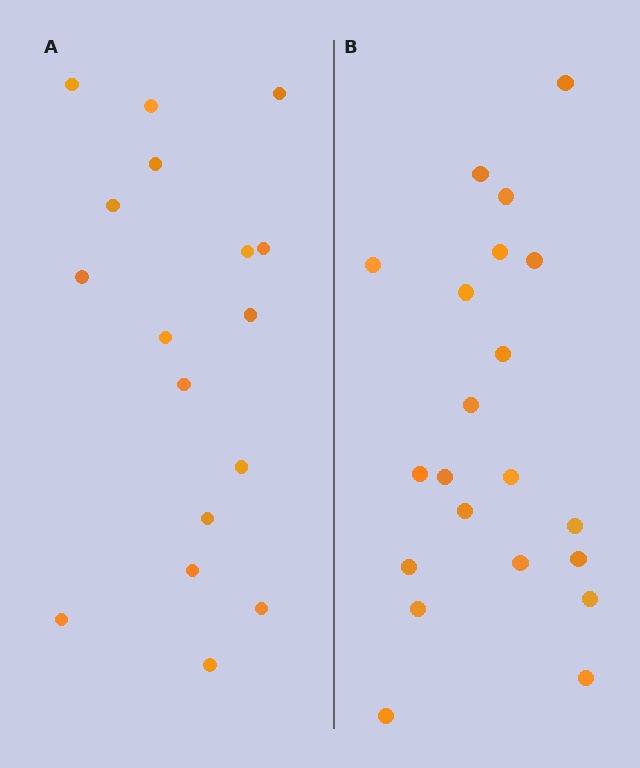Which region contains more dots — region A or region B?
Region B (the right region) has more dots.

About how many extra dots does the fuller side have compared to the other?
Region B has about 4 more dots than region A.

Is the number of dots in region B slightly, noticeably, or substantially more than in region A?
Region B has only slightly more — the two regions are fairly close. The ratio is roughly 1.2 to 1.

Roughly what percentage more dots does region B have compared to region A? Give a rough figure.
About 25% more.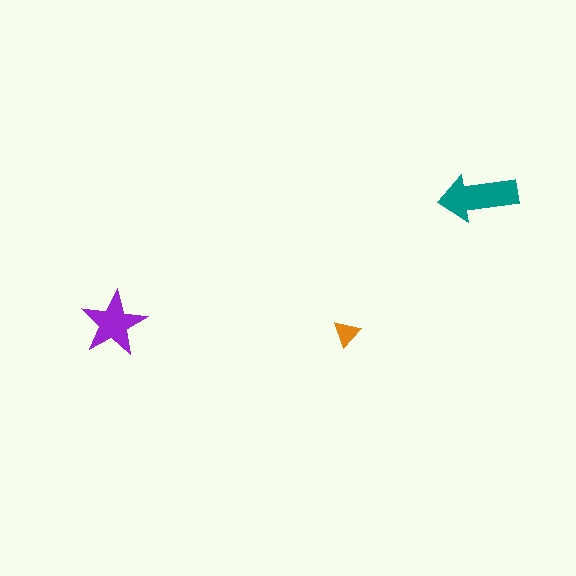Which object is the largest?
The teal arrow.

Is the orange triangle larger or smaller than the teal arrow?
Smaller.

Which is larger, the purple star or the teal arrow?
The teal arrow.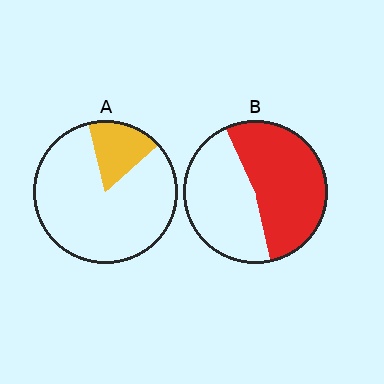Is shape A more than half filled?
No.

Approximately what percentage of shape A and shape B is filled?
A is approximately 20% and B is approximately 55%.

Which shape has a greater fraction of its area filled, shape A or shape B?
Shape B.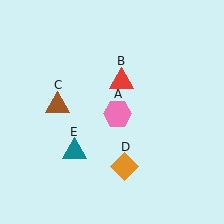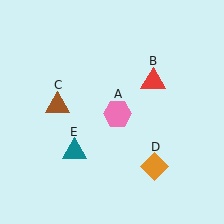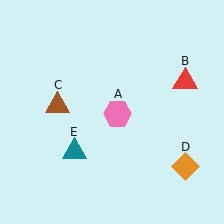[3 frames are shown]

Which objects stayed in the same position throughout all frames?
Pink hexagon (object A) and brown triangle (object C) and teal triangle (object E) remained stationary.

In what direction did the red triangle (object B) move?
The red triangle (object B) moved right.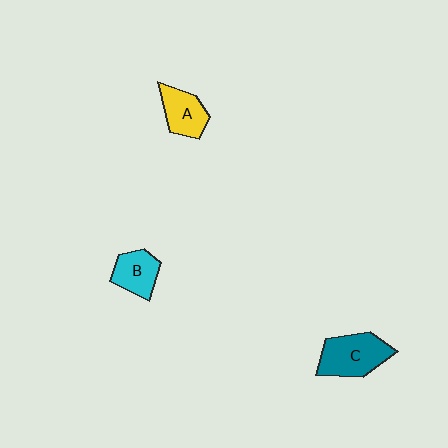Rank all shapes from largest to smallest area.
From largest to smallest: C (teal), A (yellow), B (cyan).